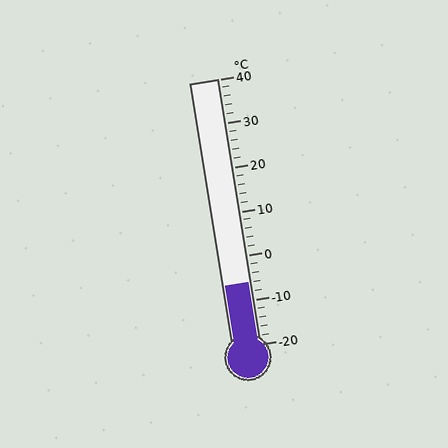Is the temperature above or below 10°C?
The temperature is below 10°C.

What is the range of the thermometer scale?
The thermometer scale ranges from -20°C to 40°C.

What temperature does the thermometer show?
The thermometer shows approximately -6°C.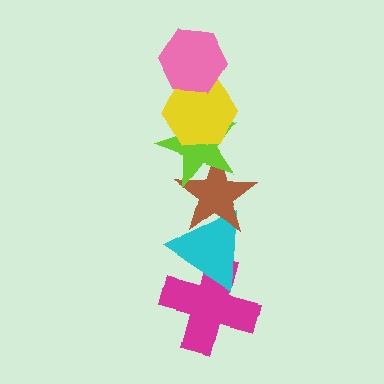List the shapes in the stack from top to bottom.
From top to bottom: the pink hexagon, the yellow hexagon, the lime star, the brown star, the cyan triangle, the magenta cross.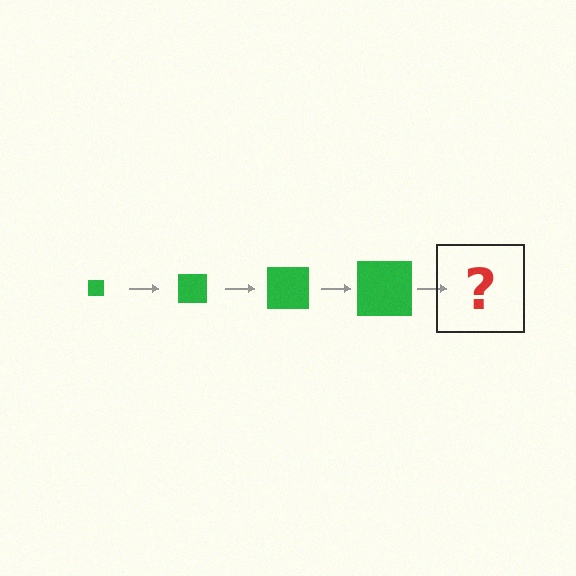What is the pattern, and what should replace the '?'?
The pattern is that the square gets progressively larger each step. The '?' should be a green square, larger than the previous one.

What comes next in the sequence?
The next element should be a green square, larger than the previous one.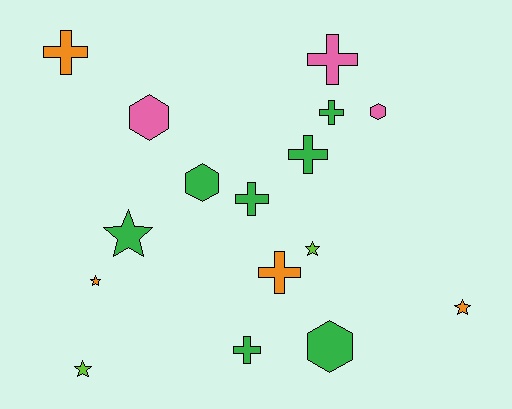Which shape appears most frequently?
Cross, with 7 objects.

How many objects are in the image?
There are 16 objects.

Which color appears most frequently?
Green, with 7 objects.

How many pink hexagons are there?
There are 2 pink hexagons.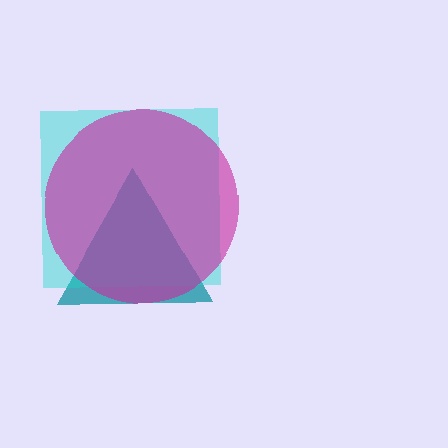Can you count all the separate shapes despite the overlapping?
Yes, there are 3 separate shapes.